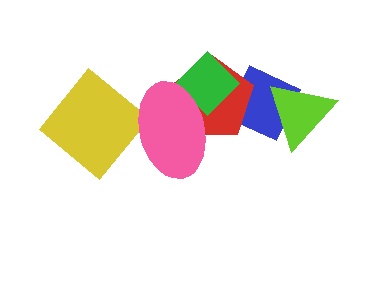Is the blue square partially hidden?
Yes, it is partially covered by another shape.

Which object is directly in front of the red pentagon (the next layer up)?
The green diamond is directly in front of the red pentagon.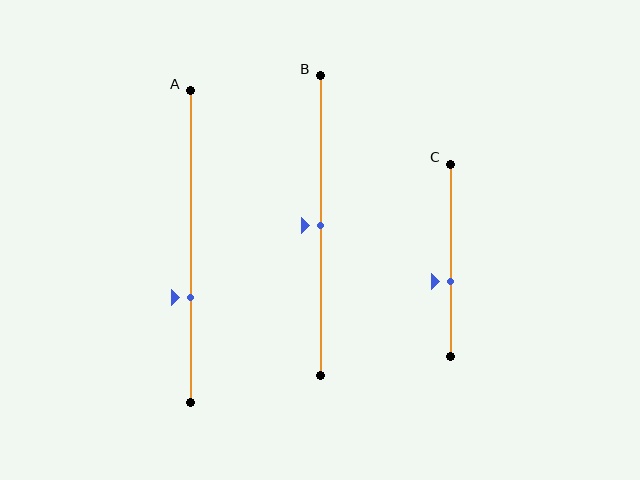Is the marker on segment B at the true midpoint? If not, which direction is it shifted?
Yes, the marker on segment B is at the true midpoint.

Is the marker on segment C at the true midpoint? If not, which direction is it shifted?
No, the marker on segment C is shifted downward by about 11% of the segment length.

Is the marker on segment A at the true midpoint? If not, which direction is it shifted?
No, the marker on segment A is shifted downward by about 16% of the segment length.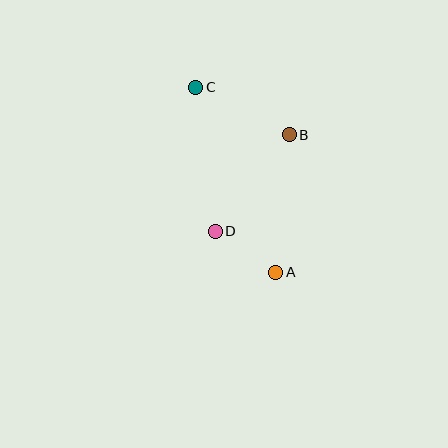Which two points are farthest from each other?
Points A and C are farthest from each other.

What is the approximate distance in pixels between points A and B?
The distance between A and B is approximately 138 pixels.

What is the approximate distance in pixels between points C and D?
The distance between C and D is approximately 145 pixels.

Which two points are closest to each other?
Points A and D are closest to each other.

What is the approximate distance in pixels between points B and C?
The distance between B and C is approximately 105 pixels.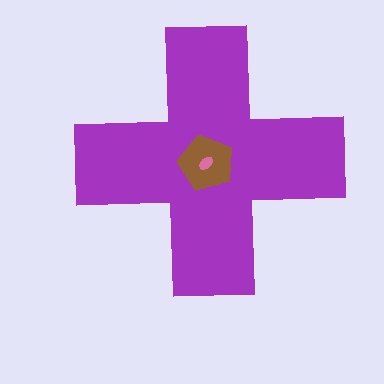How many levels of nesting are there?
3.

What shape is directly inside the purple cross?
The brown pentagon.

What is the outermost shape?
The purple cross.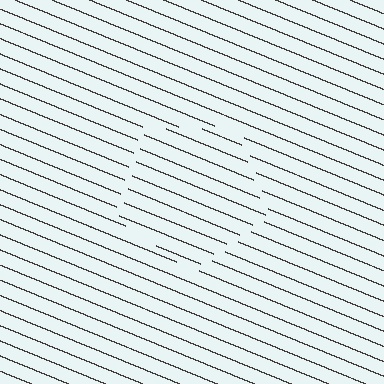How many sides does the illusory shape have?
5 sides — the line-ends trace a pentagon.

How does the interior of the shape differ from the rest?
The interior of the shape contains the same grating, shifted by half a period — the contour is defined by the phase discontinuity where line-ends from the inner and outer gratings abut.